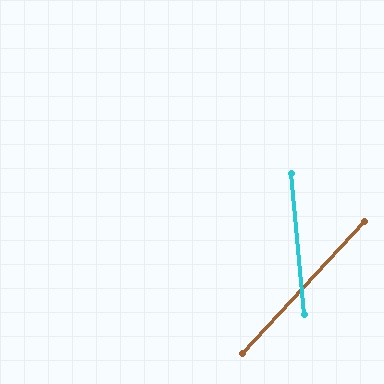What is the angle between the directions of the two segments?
Approximately 48 degrees.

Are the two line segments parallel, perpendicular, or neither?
Neither parallel nor perpendicular — they differ by about 48°.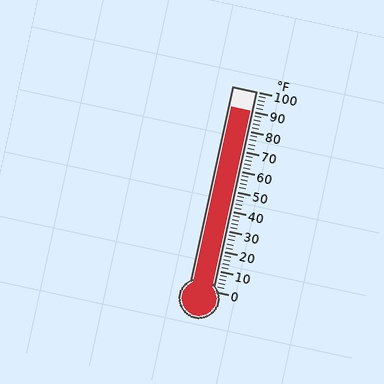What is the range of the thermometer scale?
The thermometer scale ranges from 0°F to 100°F.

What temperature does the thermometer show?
The thermometer shows approximately 90°F.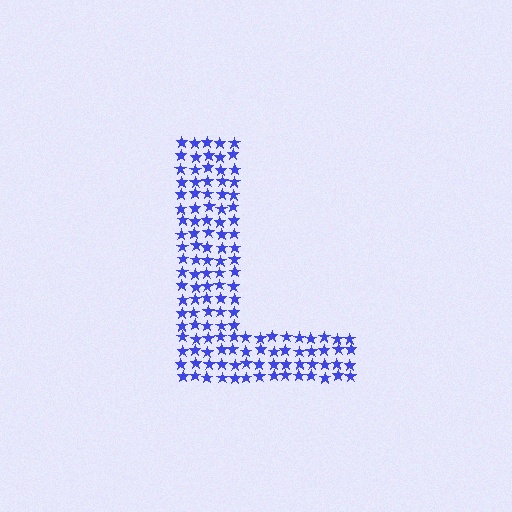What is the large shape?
The large shape is the letter L.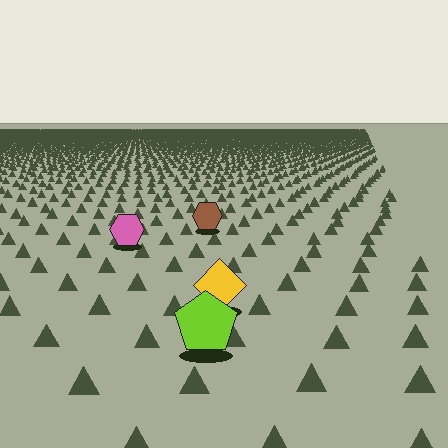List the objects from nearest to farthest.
From nearest to farthest: the lime pentagon, the yellow diamond, the pink hexagon, the brown hexagon.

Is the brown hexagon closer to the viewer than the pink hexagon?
No. The pink hexagon is closer — you can tell from the texture gradient: the ground texture is coarser near it.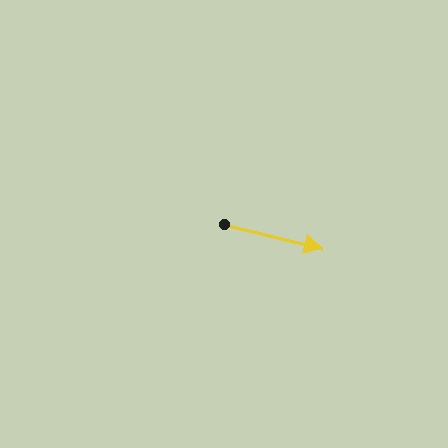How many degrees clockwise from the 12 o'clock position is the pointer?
Approximately 104 degrees.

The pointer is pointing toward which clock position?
Roughly 3 o'clock.